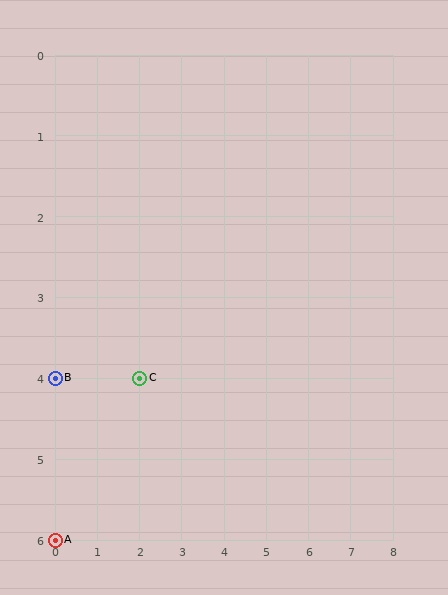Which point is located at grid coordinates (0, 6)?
Point A is at (0, 6).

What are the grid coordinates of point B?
Point B is at grid coordinates (0, 4).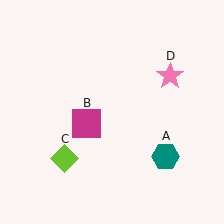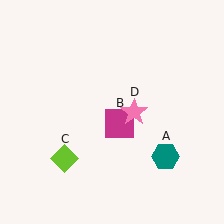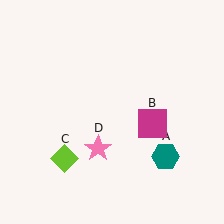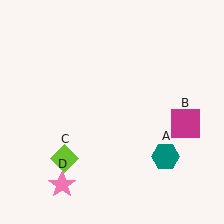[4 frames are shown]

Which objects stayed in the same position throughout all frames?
Teal hexagon (object A) and lime diamond (object C) remained stationary.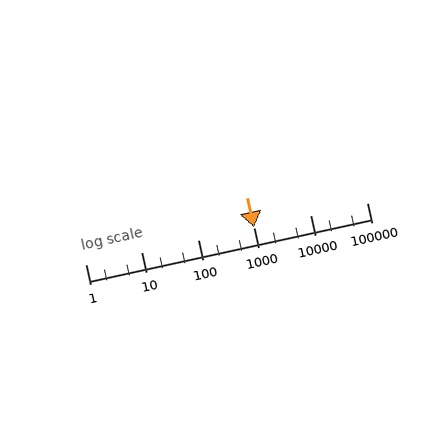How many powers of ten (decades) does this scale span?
The scale spans 5 decades, from 1 to 100000.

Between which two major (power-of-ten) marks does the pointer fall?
The pointer is between 1000 and 10000.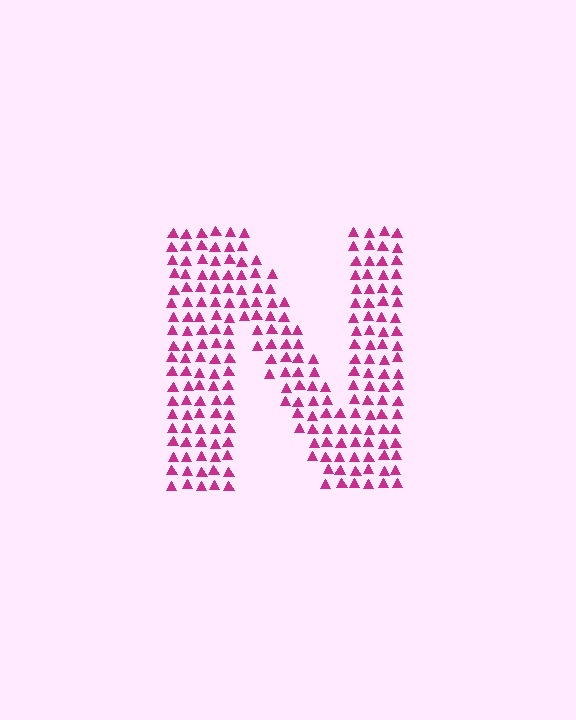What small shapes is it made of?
It is made of small triangles.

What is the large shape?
The large shape is the letter N.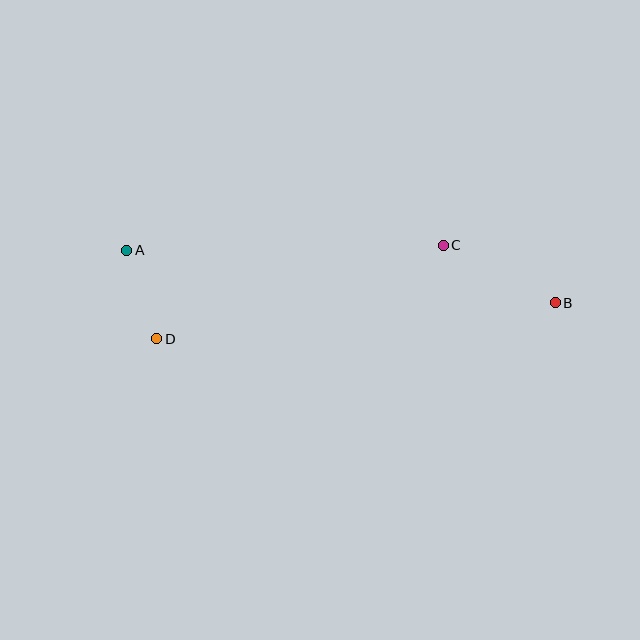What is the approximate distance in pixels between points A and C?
The distance between A and C is approximately 317 pixels.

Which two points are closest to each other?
Points A and D are closest to each other.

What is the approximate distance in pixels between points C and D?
The distance between C and D is approximately 301 pixels.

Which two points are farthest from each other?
Points A and B are farthest from each other.